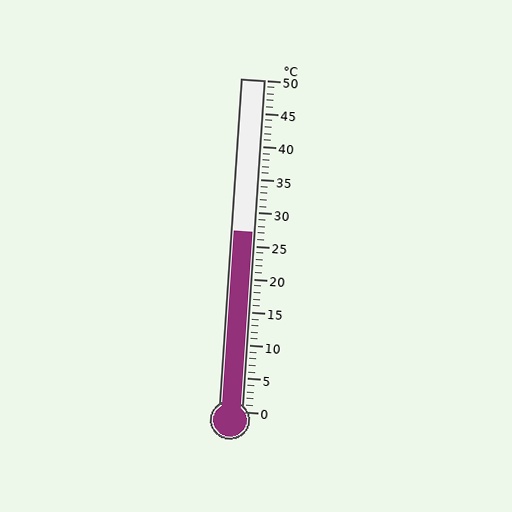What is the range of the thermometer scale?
The thermometer scale ranges from 0°C to 50°C.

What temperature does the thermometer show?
The thermometer shows approximately 27°C.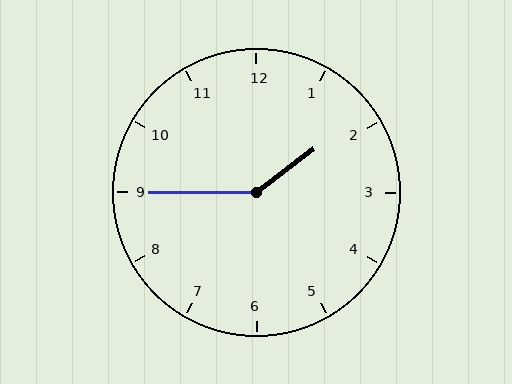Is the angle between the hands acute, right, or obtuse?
It is obtuse.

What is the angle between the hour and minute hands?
Approximately 142 degrees.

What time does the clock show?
1:45.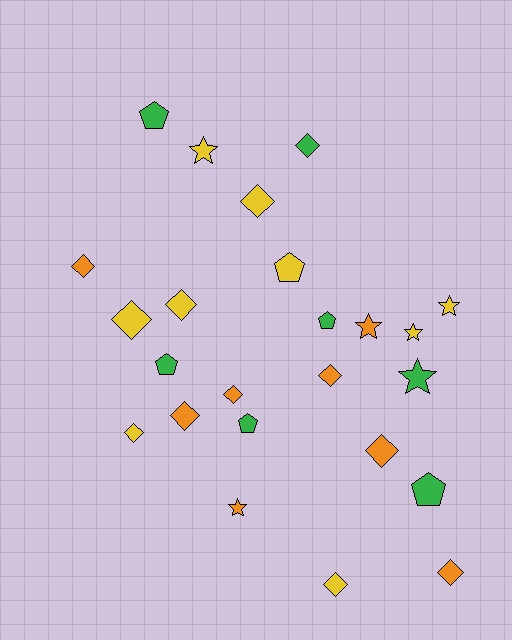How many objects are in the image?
There are 24 objects.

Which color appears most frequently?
Yellow, with 9 objects.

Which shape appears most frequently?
Diamond, with 12 objects.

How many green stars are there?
There is 1 green star.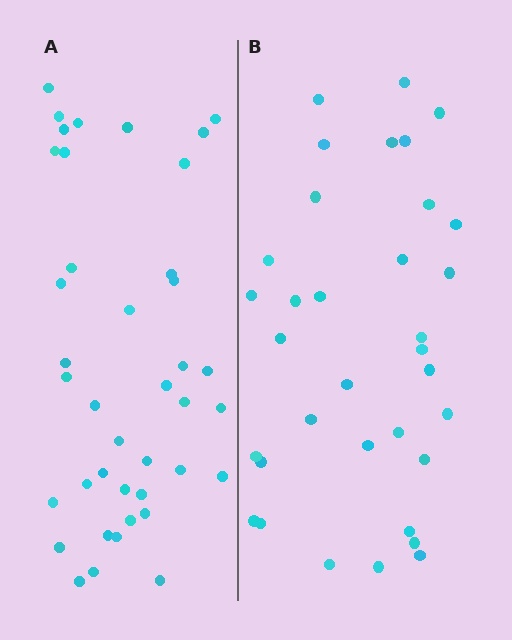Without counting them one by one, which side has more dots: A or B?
Region A (the left region) has more dots.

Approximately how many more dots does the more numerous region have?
Region A has about 6 more dots than region B.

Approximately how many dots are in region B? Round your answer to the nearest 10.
About 30 dots. (The exact count is 34, which rounds to 30.)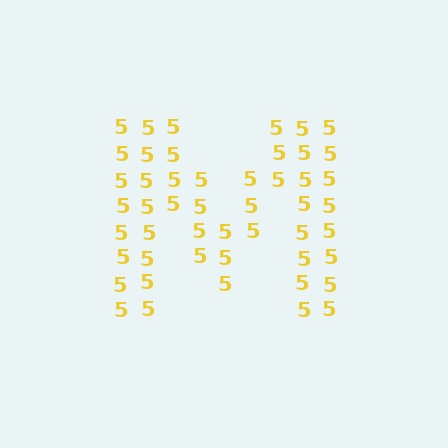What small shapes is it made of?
It is made of small digit 5's.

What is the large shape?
The large shape is the letter M.